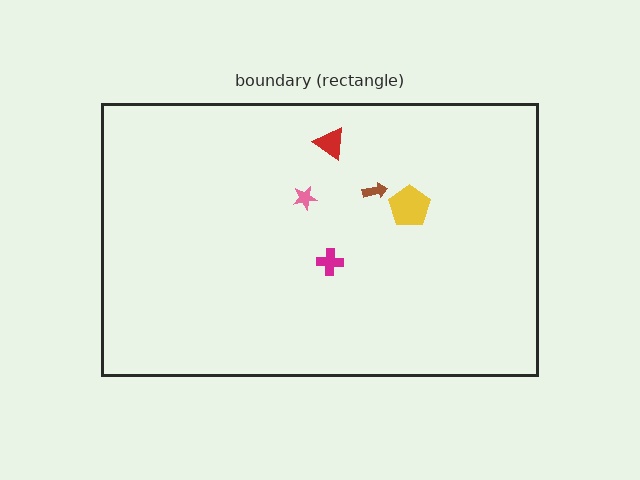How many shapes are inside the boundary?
5 inside, 0 outside.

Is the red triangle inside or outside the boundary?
Inside.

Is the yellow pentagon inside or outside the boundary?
Inside.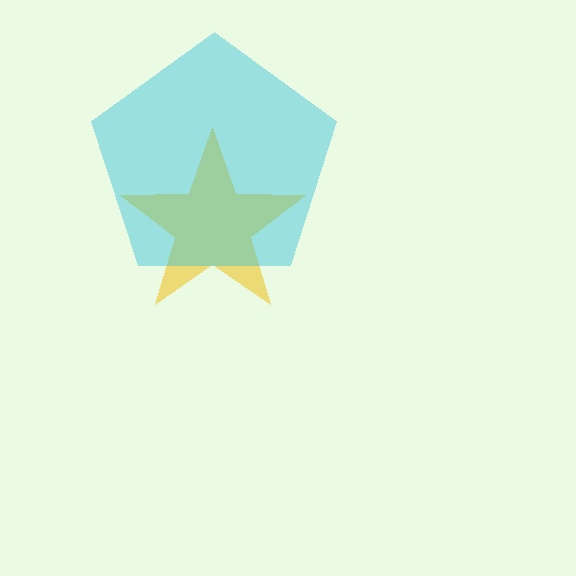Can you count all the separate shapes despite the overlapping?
Yes, there are 2 separate shapes.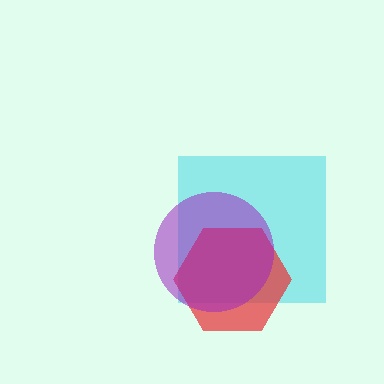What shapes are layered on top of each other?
The layered shapes are: a cyan square, a red hexagon, a purple circle.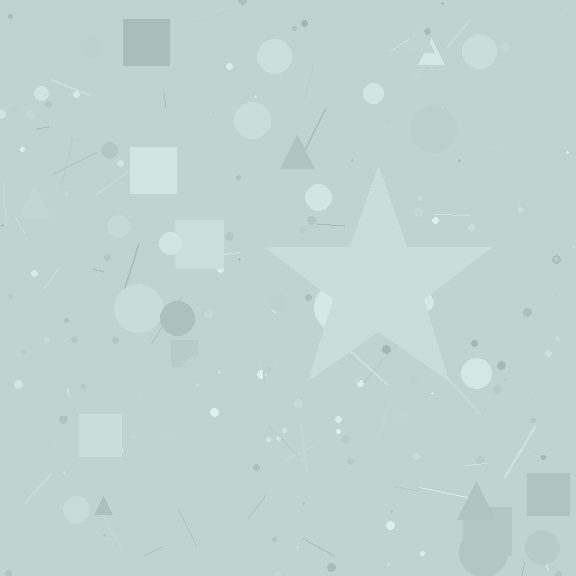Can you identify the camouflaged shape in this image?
The camouflaged shape is a star.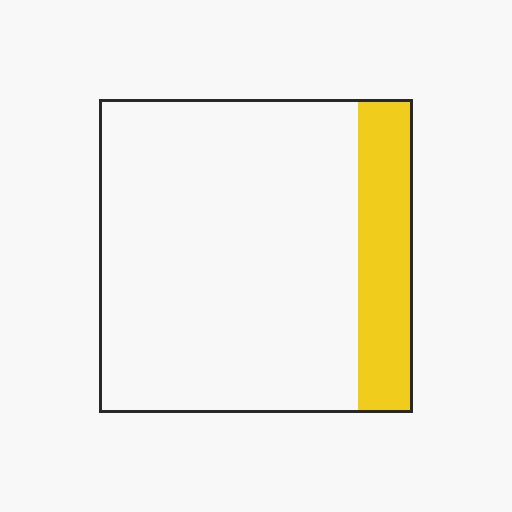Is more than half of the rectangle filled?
No.